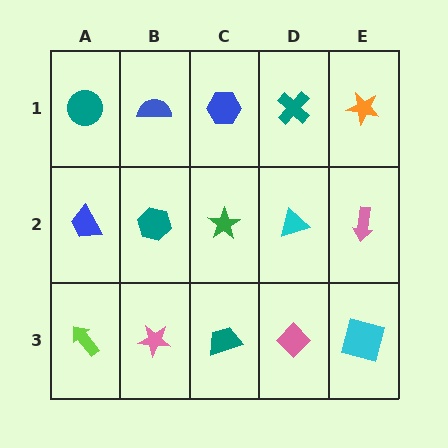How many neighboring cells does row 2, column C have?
4.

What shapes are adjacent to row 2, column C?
A blue hexagon (row 1, column C), a teal trapezoid (row 3, column C), a teal hexagon (row 2, column B), a cyan triangle (row 2, column D).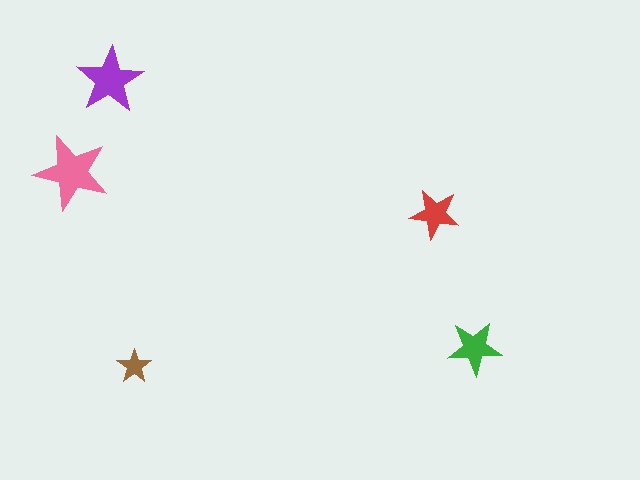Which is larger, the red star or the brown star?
The red one.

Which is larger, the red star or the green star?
The green one.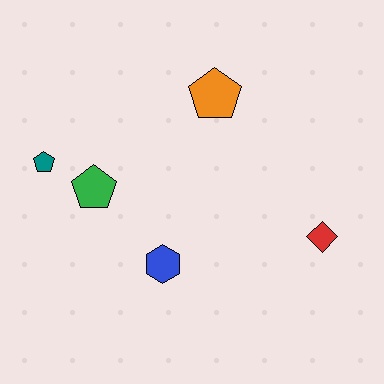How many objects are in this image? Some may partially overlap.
There are 5 objects.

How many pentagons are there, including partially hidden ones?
There are 3 pentagons.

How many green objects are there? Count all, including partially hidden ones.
There is 1 green object.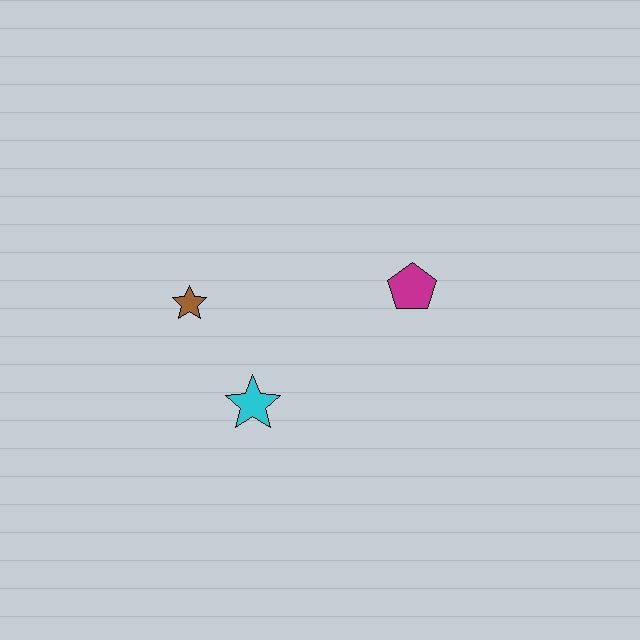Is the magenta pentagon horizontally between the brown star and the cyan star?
No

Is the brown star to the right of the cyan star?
No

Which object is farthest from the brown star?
The magenta pentagon is farthest from the brown star.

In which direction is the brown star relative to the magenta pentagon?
The brown star is to the left of the magenta pentagon.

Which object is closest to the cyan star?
The brown star is closest to the cyan star.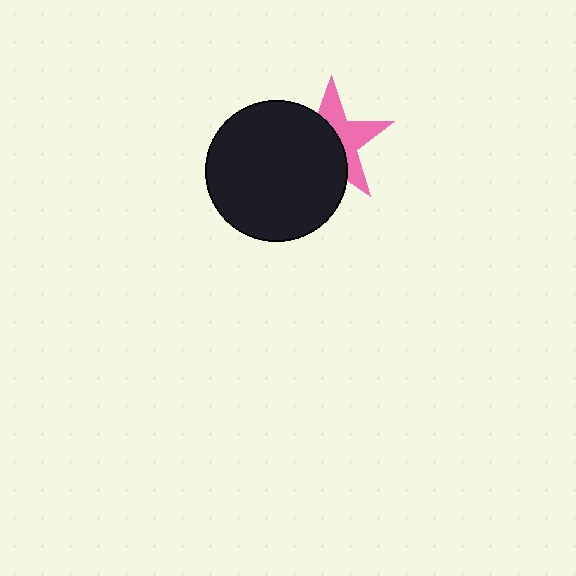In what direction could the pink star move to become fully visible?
The pink star could move right. That would shift it out from behind the black circle entirely.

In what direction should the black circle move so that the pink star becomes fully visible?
The black circle should move left. That is the shortest direction to clear the overlap and leave the pink star fully visible.